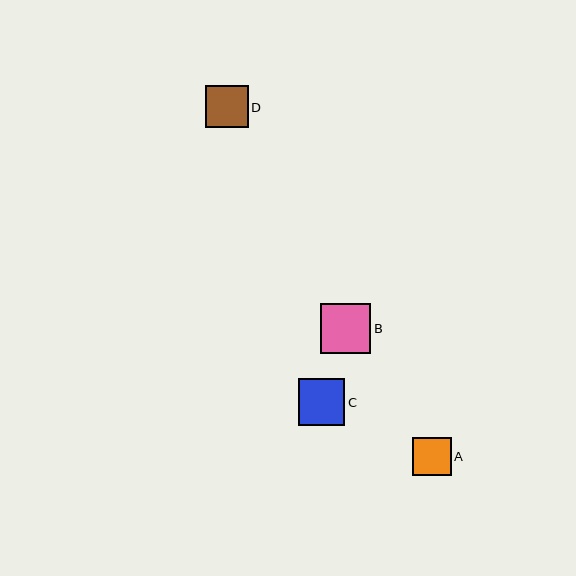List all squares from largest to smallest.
From largest to smallest: B, C, D, A.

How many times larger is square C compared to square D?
Square C is approximately 1.1 times the size of square D.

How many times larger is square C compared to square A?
Square C is approximately 1.2 times the size of square A.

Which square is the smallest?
Square A is the smallest with a size of approximately 39 pixels.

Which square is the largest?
Square B is the largest with a size of approximately 50 pixels.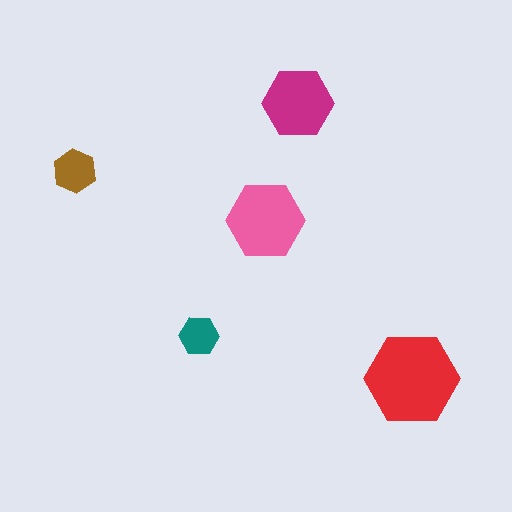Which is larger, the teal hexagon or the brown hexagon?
The brown one.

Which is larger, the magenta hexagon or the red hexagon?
The red one.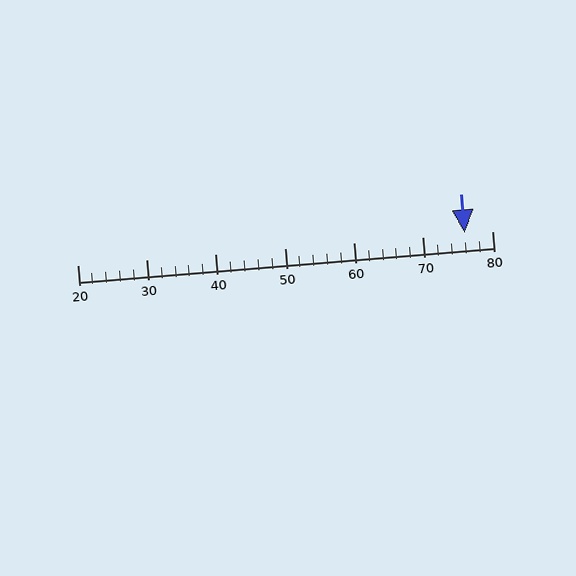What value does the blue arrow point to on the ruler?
The blue arrow points to approximately 76.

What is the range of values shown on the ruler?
The ruler shows values from 20 to 80.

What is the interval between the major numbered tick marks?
The major tick marks are spaced 10 units apart.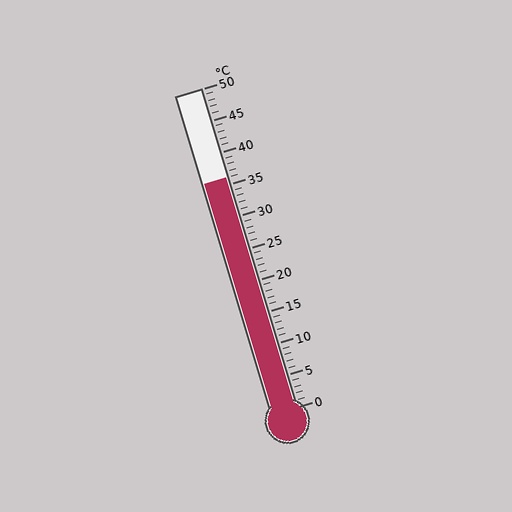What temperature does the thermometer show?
The thermometer shows approximately 36°C.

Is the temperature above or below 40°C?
The temperature is below 40°C.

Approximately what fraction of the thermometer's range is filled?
The thermometer is filled to approximately 70% of its range.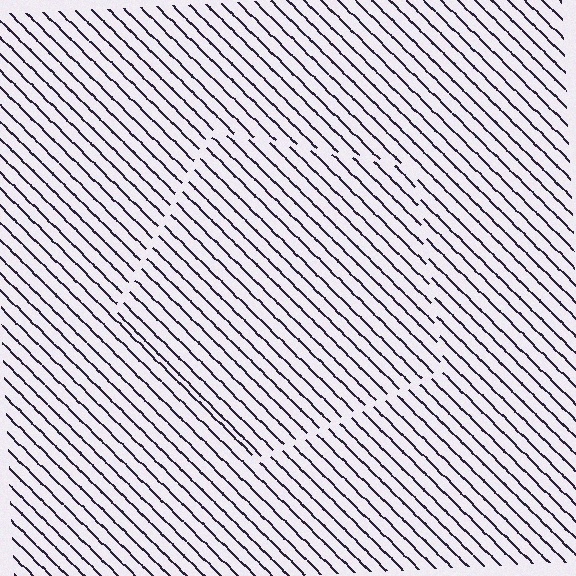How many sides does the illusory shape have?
5 sides — the line-ends trace a pentagon.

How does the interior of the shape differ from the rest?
The interior of the shape contains the same grating, shifted by half a period — the contour is defined by the phase discontinuity where line-ends from the inner and outer gratings abut.